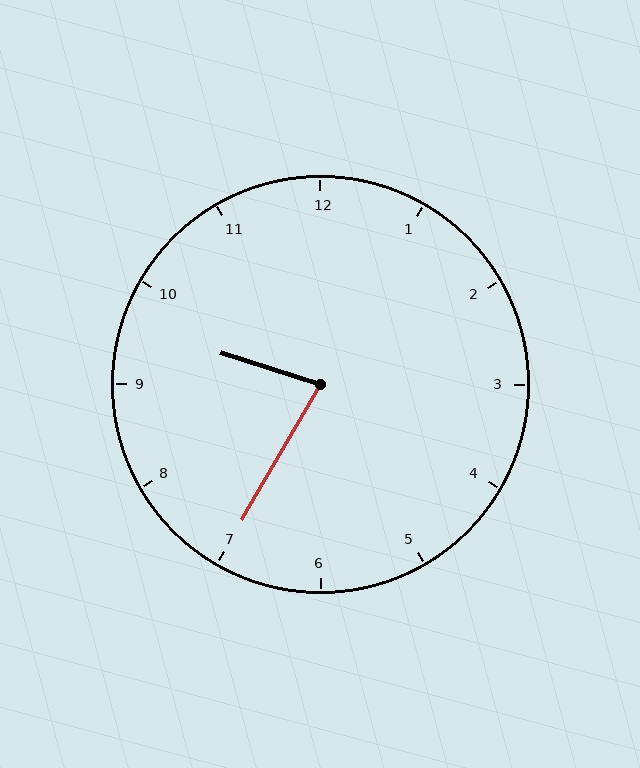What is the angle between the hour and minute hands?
Approximately 78 degrees.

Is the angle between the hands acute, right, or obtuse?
It is acute.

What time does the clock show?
9:35.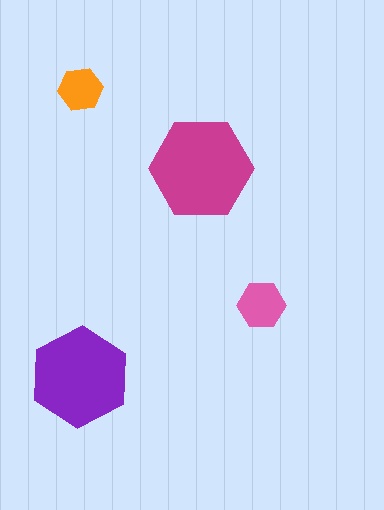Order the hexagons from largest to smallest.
the magenta one, the purple one, the pink one, the orange one.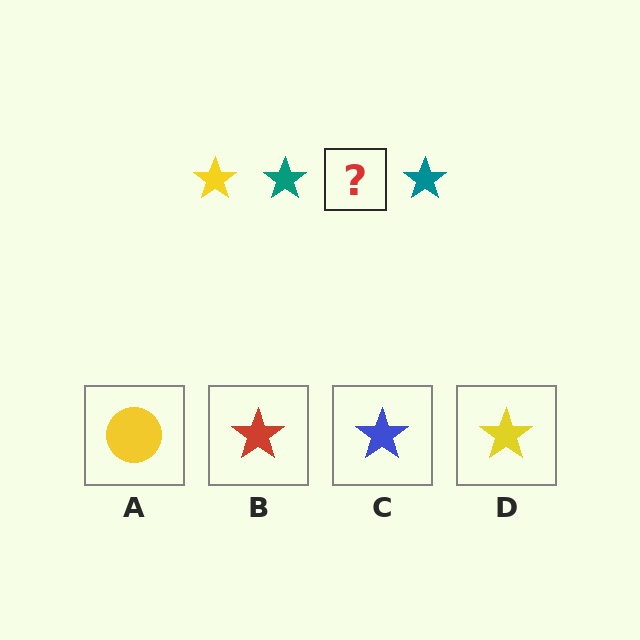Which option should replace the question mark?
Option D.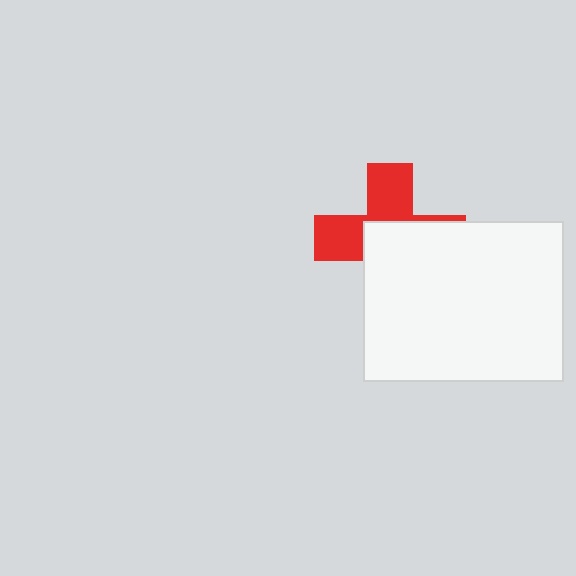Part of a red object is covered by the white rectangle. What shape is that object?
It is a cross.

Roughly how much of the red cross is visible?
About half of it is visible (roughly 45%).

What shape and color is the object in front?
The object in front is a white rectangle.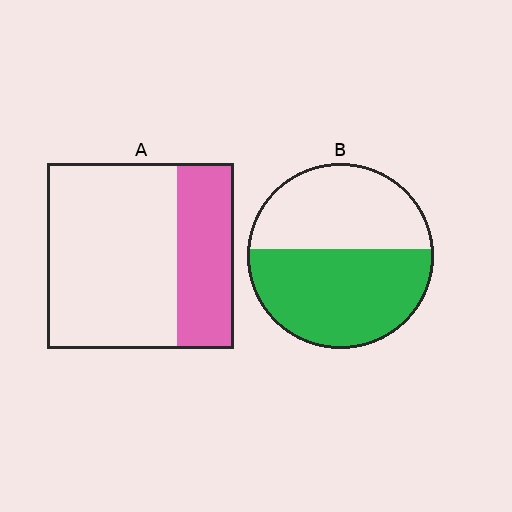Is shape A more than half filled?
No.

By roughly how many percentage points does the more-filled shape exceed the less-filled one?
By roughly 25 percentage points (B over A).